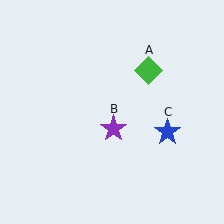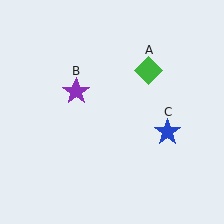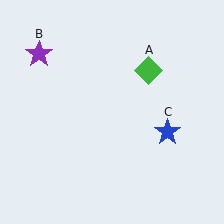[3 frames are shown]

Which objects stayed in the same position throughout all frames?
Green diamond (object A) and blue star (object C) remained stationary.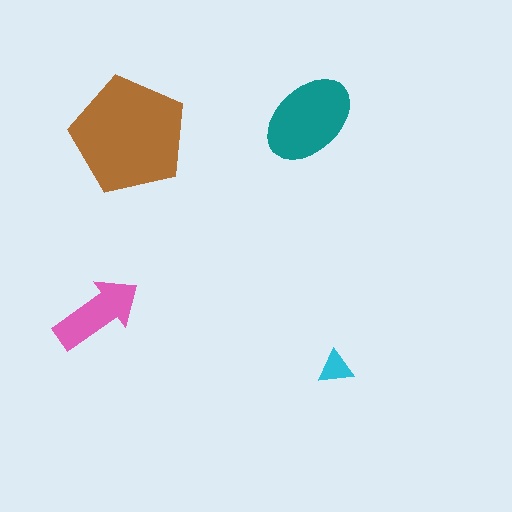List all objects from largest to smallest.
The brown pentagon, the teal ellipse, the pink arrow, the cyan triangle.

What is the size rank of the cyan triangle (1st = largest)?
4th.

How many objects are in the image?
There are 4 objects in the image.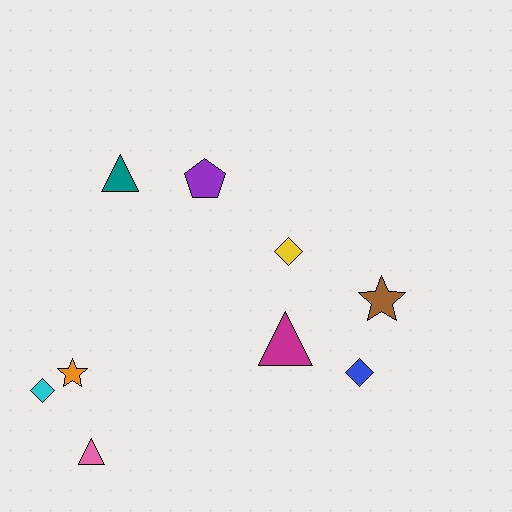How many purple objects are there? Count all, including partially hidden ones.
There is 1 purple object.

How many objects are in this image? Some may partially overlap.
There are 9 objects.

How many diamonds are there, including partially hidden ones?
There are 3 diamonds.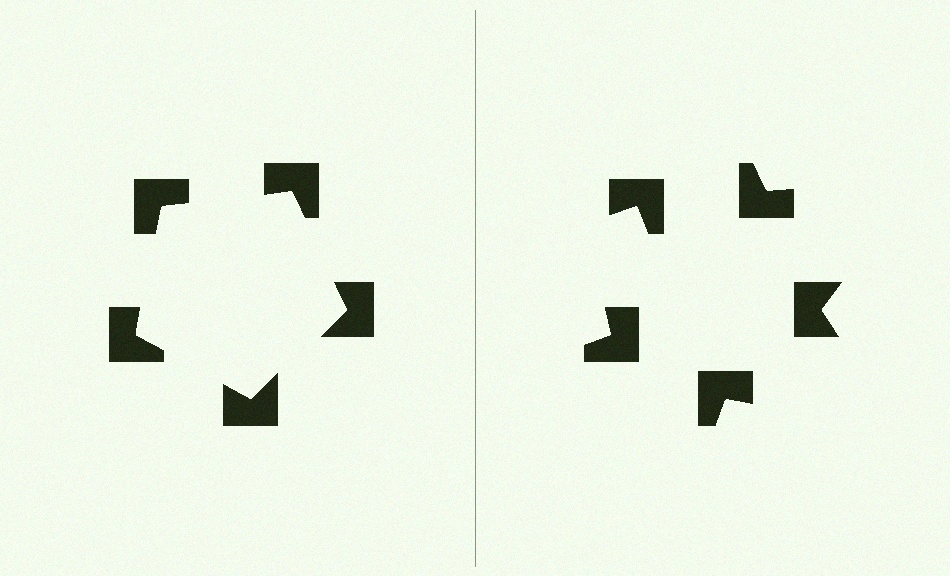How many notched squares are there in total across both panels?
10 — 5 on each side.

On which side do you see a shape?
An illusory pentagon appears on the left side. On the right side the wedge cuts are rotated, so no coherent shape forms.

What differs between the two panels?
The notched squares are positioned identically on both sides; only the wedge orientations differ. On the left they align to a pentagon; on the right they are misaligned.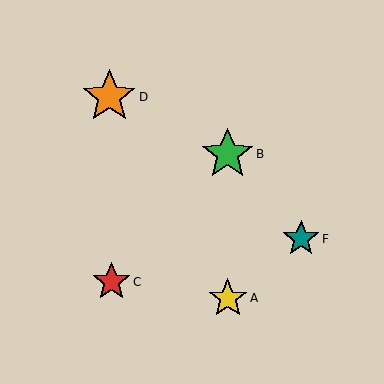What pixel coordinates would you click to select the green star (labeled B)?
Click at (227, 154) to select the green star B.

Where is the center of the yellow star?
The center of the yellow star is at (228, 298).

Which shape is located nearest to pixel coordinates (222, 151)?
The green star (labeled B) at (227, 154) is nearest to that location.